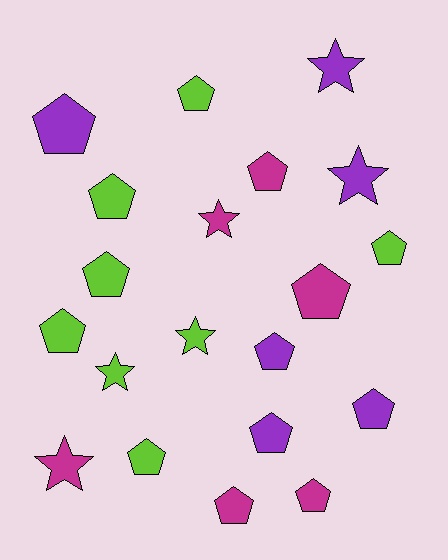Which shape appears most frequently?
Pentagon, with 14 objects.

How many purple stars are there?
There are 2 purple stars.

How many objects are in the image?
There are 20 objects.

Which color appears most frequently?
Lime, with 8 objects.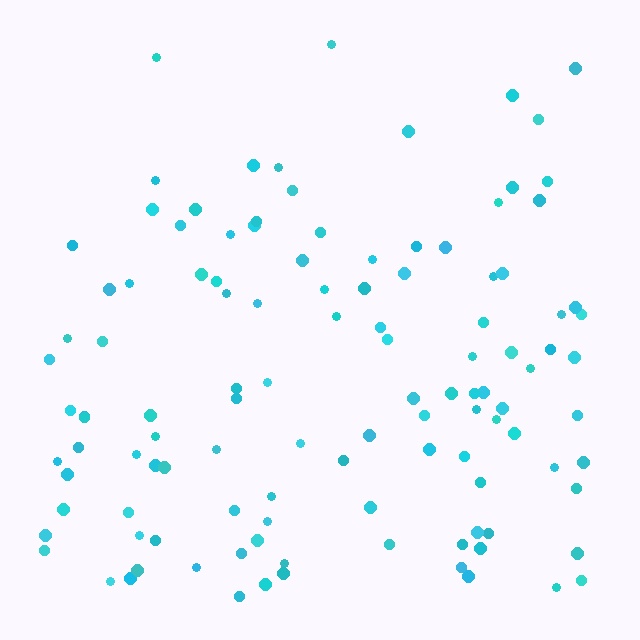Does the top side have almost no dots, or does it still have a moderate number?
Still a moderate number, just noticeably fewer than the bottom.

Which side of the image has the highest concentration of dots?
The bottom.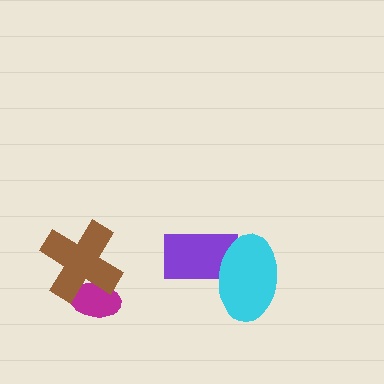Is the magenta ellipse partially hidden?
Yes, it is partially covered by another shape.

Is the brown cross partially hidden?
No, no other shape covers it.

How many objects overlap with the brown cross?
1 object overlaps with the brown cross.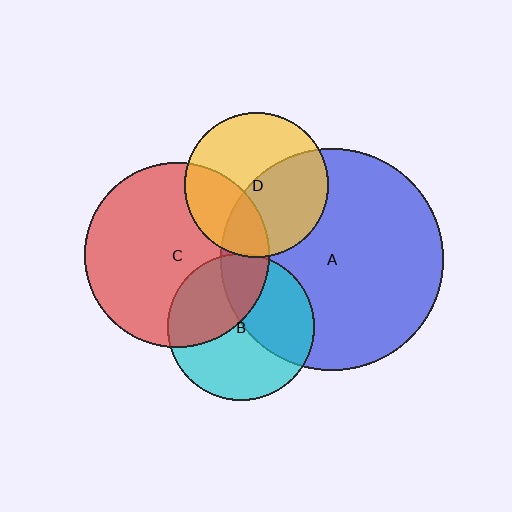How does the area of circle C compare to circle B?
Approximately 1.6 times.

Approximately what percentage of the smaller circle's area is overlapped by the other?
Approximately 40%.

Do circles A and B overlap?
Yes.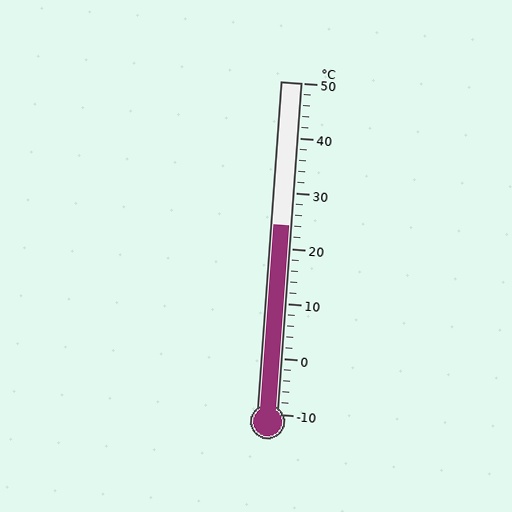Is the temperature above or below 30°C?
The temperature is below 30°C.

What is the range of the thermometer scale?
The thermometer scale ranges from -10°C to 50°C.